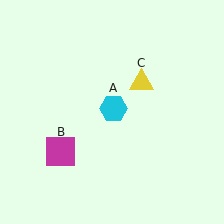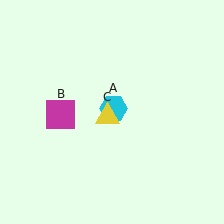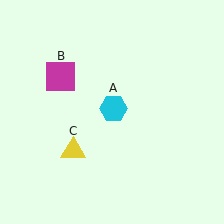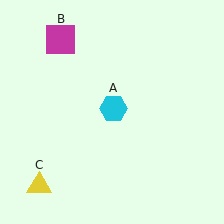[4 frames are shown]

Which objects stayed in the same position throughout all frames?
Cyan hexagon (object A) remained stationary.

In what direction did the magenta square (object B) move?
The magenta square (object B) moved up.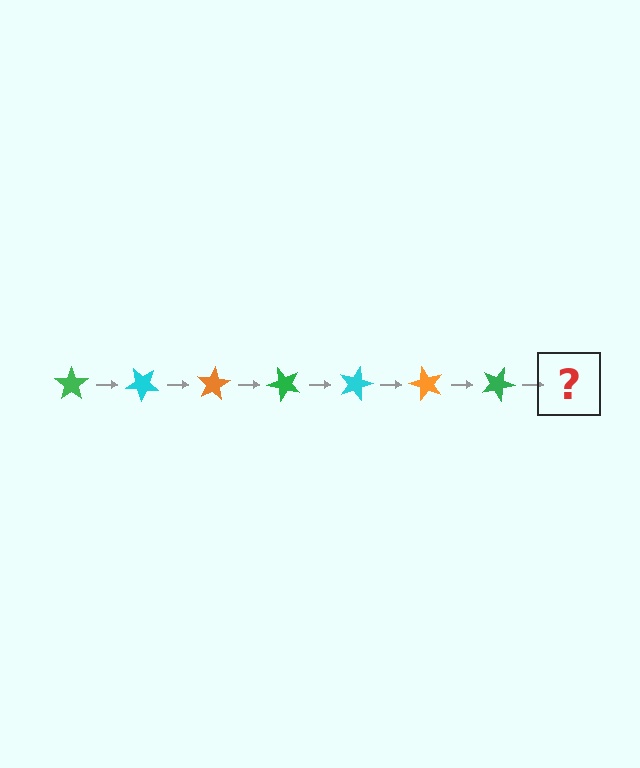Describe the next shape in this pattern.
It should be a cyan star, rotated 280 degrees from the start.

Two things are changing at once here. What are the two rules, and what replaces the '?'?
The two rules are that it rotates 40 degrees each step and the color cycles through green, cyan, and orange. The '?' should be a cyan star, rotated 280 degrees from the start.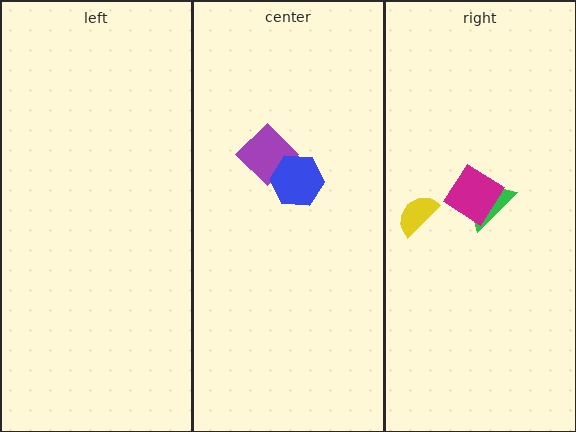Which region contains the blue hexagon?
The center region.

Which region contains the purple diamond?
The center region.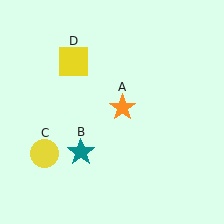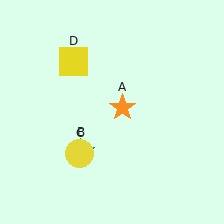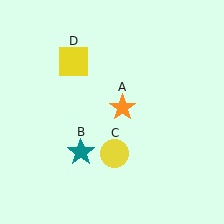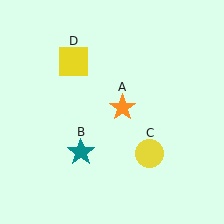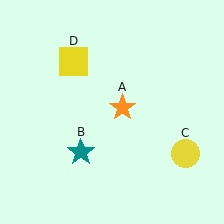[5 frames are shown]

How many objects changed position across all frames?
1 object changed position: yellow circle (object C).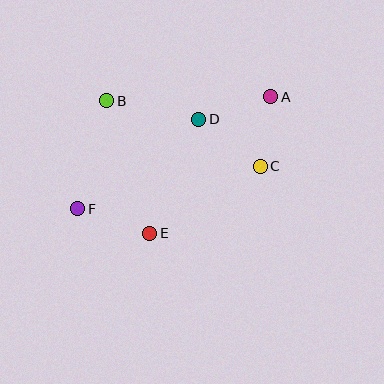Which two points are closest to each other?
Points A and C are closest to each other.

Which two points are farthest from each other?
Points A and F are farthest from each other.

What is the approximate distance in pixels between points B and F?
The distance between B and F is approximately 112 pixels.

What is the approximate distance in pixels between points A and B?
The distance between A and B is approximately 164 pixels.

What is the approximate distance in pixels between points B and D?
The distance between B and D is approximately 94 pixels.